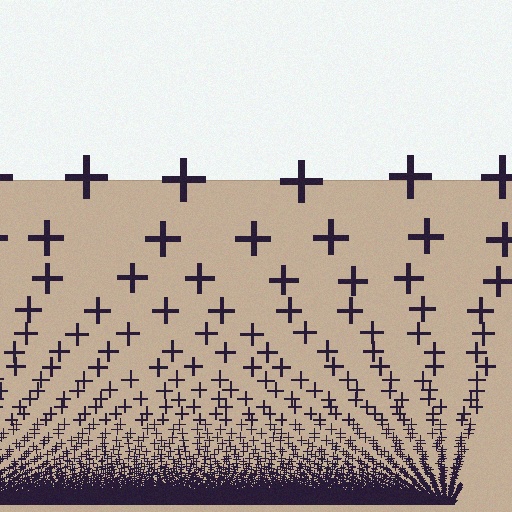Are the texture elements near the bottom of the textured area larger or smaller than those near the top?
Smaller. The gradient is inverted — elements near the bottom are smaller and denser.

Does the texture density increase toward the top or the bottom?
Density increases toward the bottom.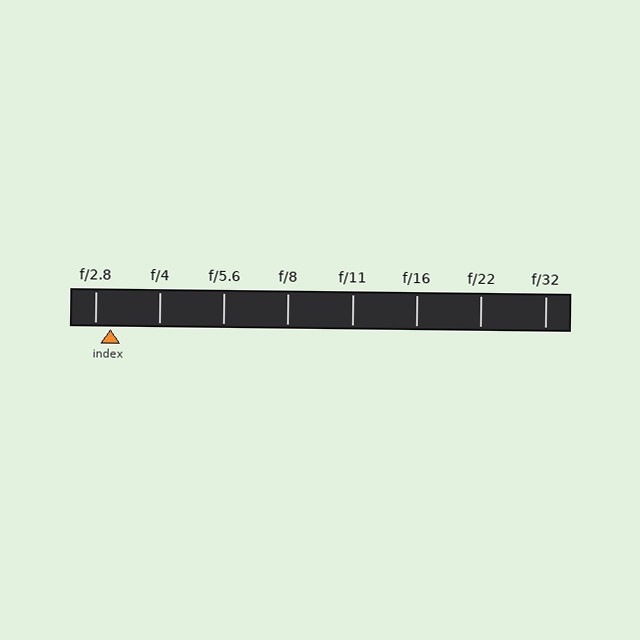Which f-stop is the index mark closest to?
The index mark is closest to f/2.8.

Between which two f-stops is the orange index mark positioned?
The index mark is between f/2.8 and f/4.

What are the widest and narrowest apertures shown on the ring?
The widest aperture shown is f/2.8 and the narrowest is f/32.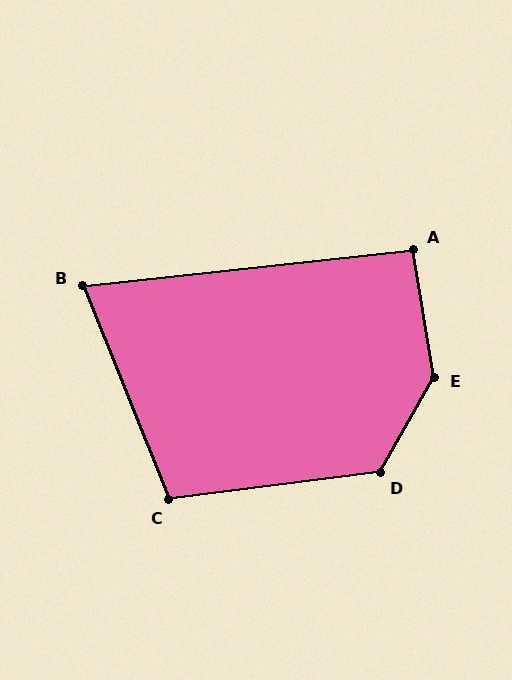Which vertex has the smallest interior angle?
B, at approximately 74 degrees.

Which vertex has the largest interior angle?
E, at approximately 142 degrees.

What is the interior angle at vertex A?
Approximately 93 degrees (approximately right).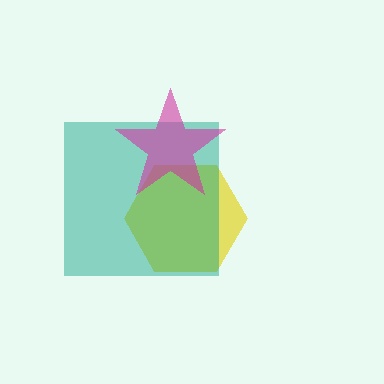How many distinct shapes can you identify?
There are 3 distinct shapes: a yellow hexagon, a teal square, a magenta star.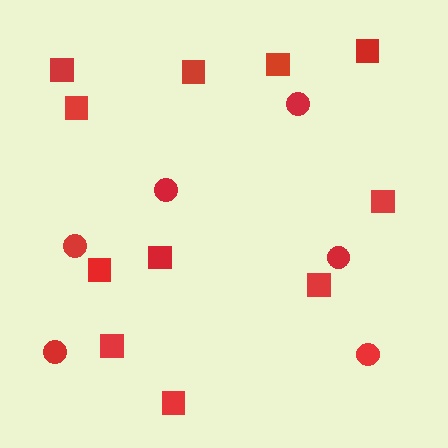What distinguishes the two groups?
There are 2 groups: one group of squares (11) and one group of circles (6).